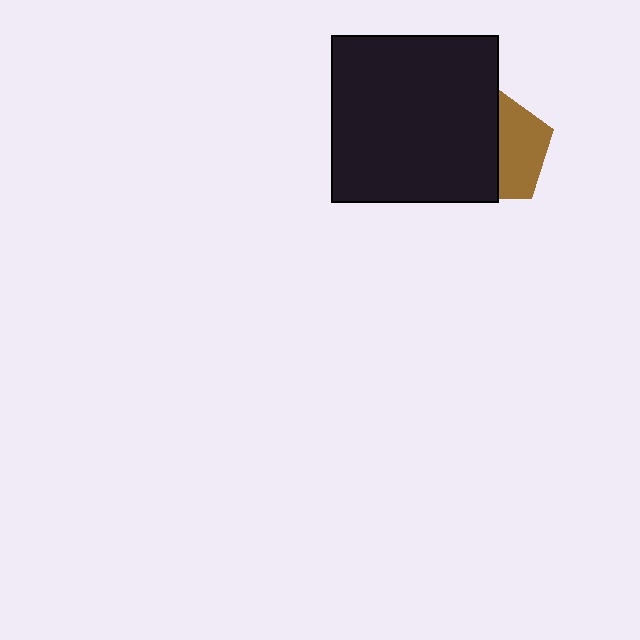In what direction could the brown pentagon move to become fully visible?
The brown pentagon could move right. That would shift it out from behind the black square entirely.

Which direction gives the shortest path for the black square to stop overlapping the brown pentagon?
Moving left gives the shortest separation.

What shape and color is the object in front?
The object in front is a black square.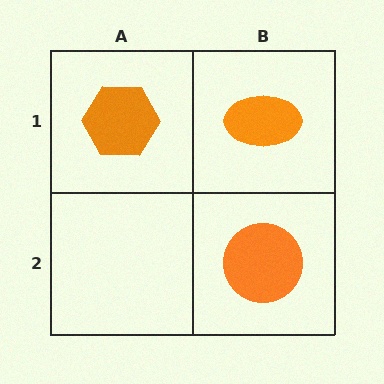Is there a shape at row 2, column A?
No, that cell is empty.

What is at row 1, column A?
An orange hexagon.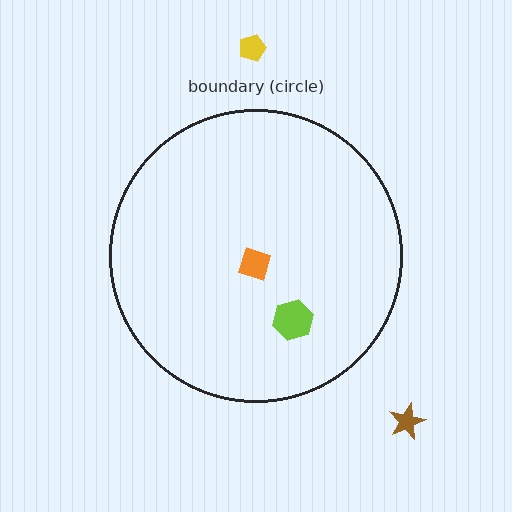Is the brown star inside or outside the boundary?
Outside.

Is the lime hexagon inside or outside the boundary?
Inside.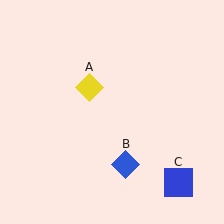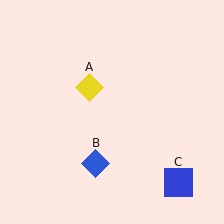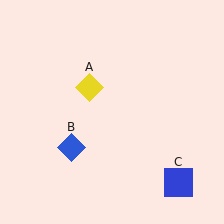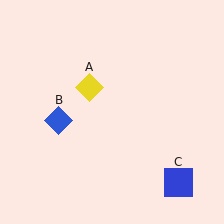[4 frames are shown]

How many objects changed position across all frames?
1 object changed position: blue diamond (object B).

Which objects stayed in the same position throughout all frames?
Yellow diamond (object A) and blue square (object C) remained stationary.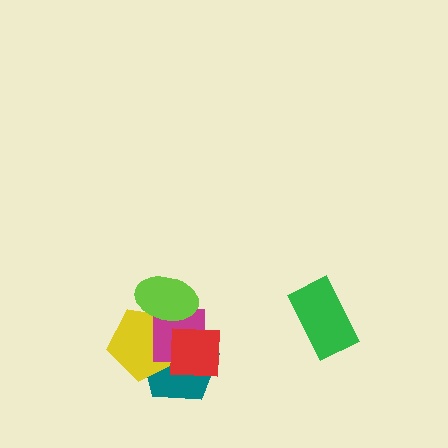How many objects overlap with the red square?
3 objects overlap with the red square.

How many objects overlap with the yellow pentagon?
4 objects overlap with the yellow pentagon.